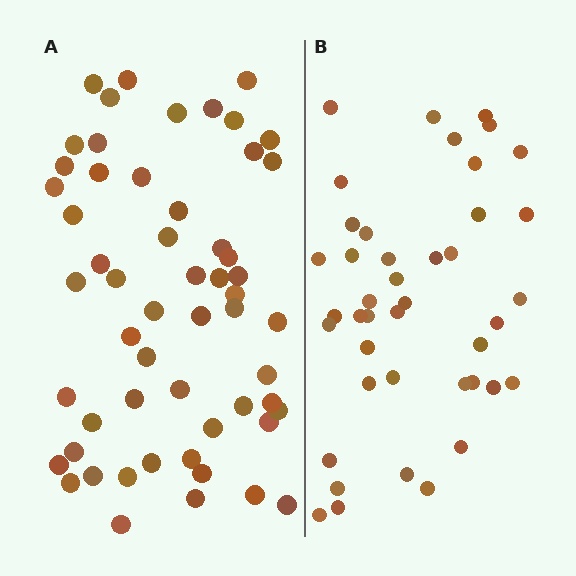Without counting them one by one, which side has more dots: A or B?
Region A (the left region) has more dots.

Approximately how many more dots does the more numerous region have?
Region A has approximately 15 more dots than region B.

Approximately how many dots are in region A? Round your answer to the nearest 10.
About 60 dots. (The exact count is 56, which rounds to 60.)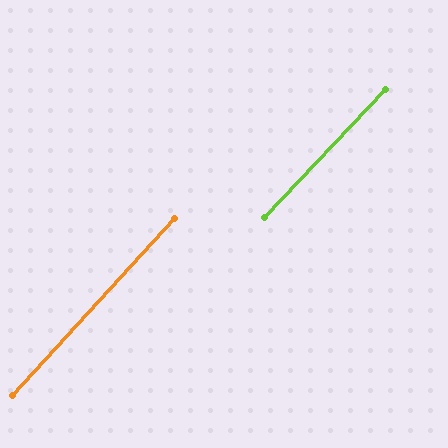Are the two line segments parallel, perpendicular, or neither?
Parallel — their directions differ by only 1.0°.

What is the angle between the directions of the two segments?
Approximately 1 degree.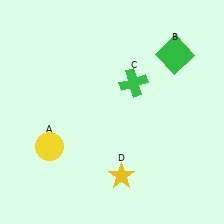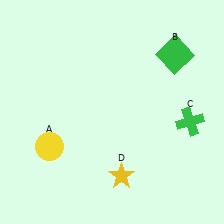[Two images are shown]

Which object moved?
The green cross (C) moved right.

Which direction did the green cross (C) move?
The green cross (C) moved right.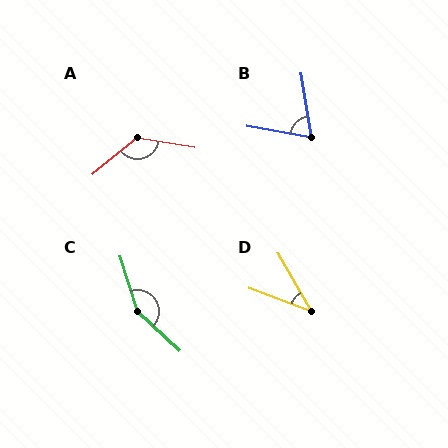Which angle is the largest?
C, at approximately 151 degrees.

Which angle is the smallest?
D, at approximately 40 degrees.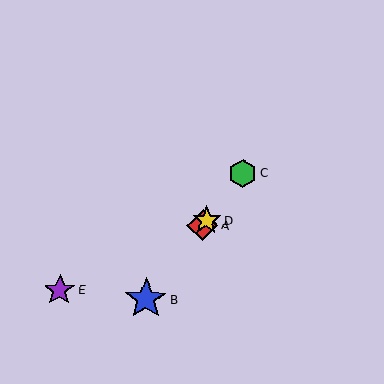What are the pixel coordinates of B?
Object B is at (146, 299).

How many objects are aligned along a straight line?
4 objects (A, B, C, D) are aligned along a straight line.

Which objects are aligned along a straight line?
Objects A, B, C, D are aligned along a straight line.